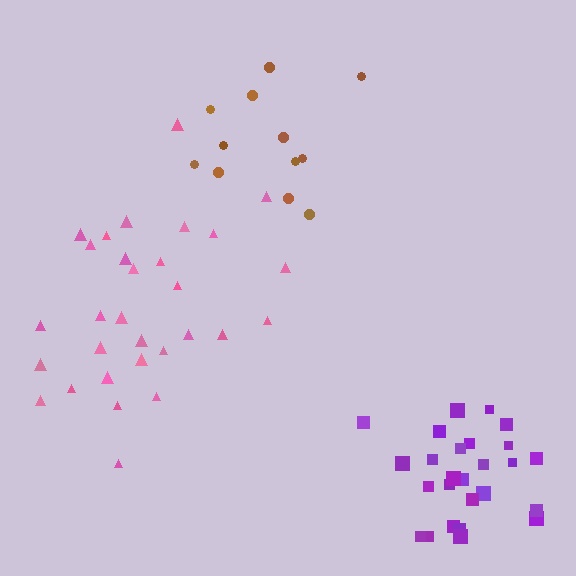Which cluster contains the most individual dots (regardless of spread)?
Pink (31).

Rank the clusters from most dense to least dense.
purple, brown, pink.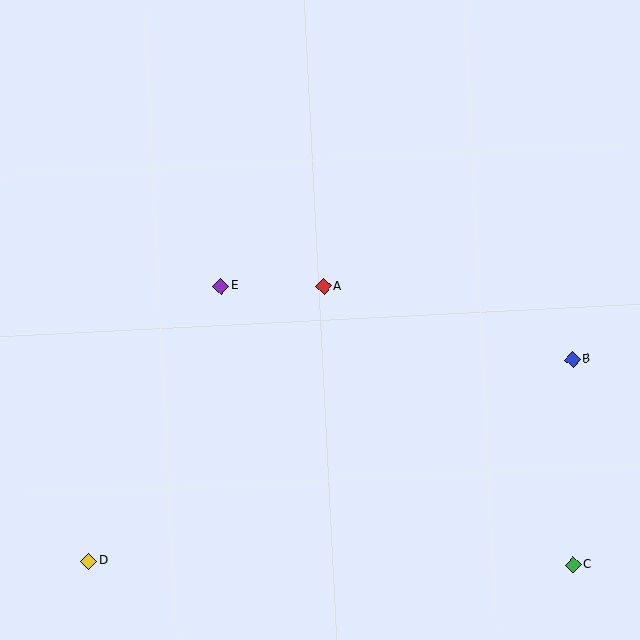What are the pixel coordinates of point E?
Point E is at (221, 286).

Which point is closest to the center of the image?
Point A at (323, 287) is closest to the center.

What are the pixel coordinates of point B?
Point B is at (573, 359).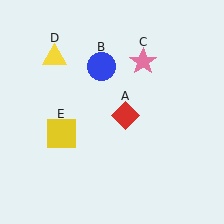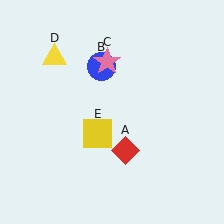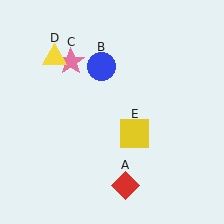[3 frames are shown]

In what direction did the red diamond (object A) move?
The red diamond (object A) moved down.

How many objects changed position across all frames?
3 objects changed position: red diamond (object A), pink star (object C), yellow square (object E).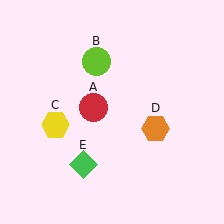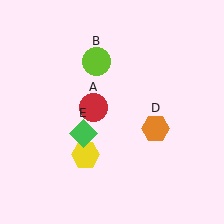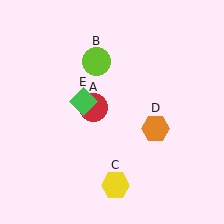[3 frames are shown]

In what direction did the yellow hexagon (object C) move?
The yellow hexagon (object C) moved down and to the right.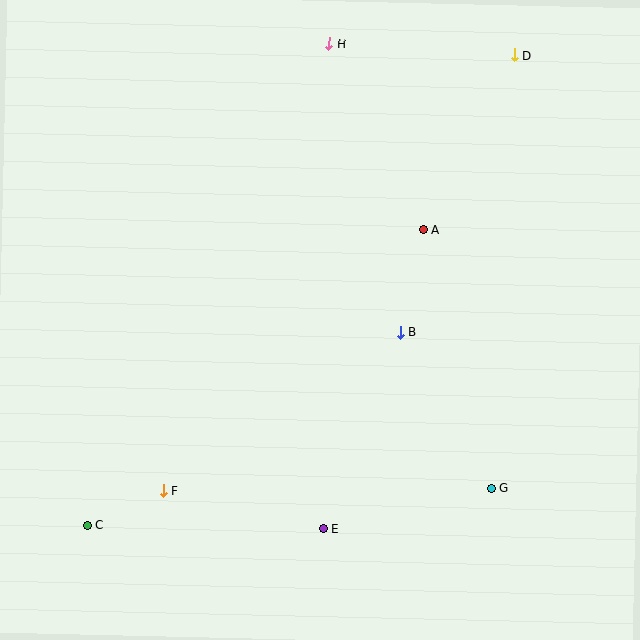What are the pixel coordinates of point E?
Point E is at (324, 529).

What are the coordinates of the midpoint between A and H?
The midpoint between A and H is at (376, 137).